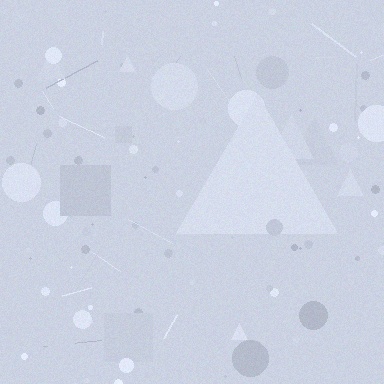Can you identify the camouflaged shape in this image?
The camouflaged shape is a triangle.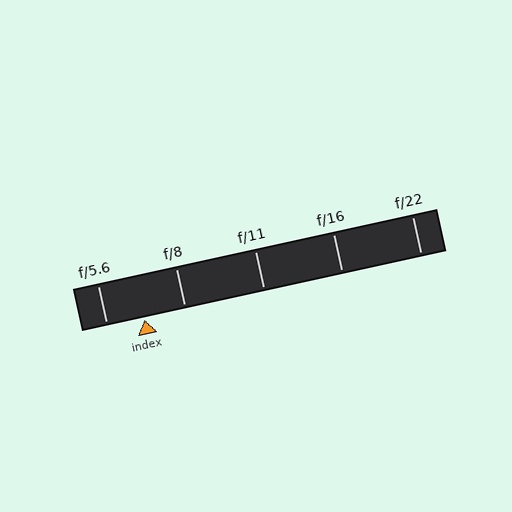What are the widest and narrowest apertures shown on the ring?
The widest aperture shown is f/5.6 and the narrowest is f/22.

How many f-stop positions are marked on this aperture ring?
There are 5 f-stop positions marked.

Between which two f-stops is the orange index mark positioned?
The index mark is between f/5.6 and f/8.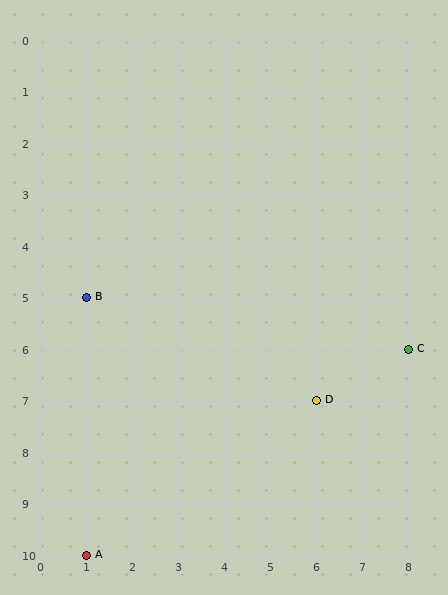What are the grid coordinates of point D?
Point D is at grid coordinates (6, 7).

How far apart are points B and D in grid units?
Points B and D are 5 columns and 2 rows apart (about 5.4 grid units diagonally).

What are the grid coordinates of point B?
Point B is at grid coordinates (1, 5).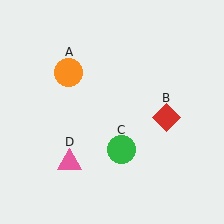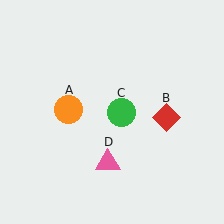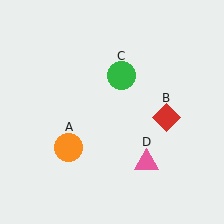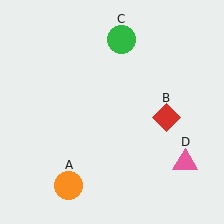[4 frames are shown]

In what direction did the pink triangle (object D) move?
The pink triangle (object D) moved right.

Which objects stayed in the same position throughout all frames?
Red diamond (object B) remained stationary.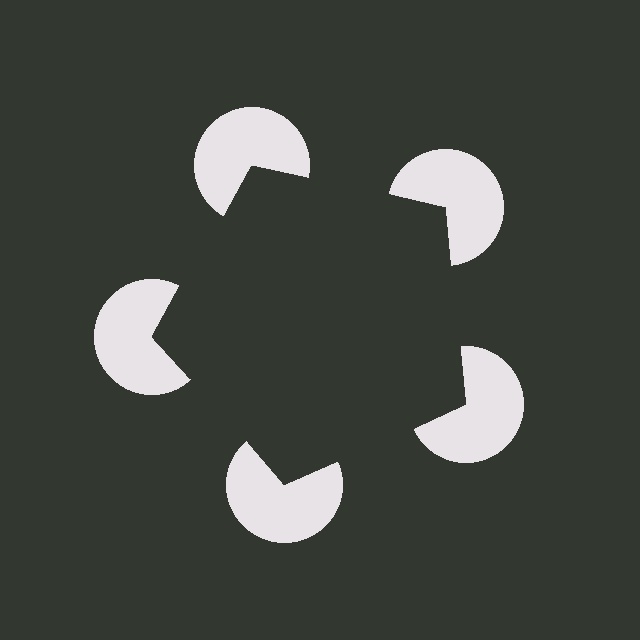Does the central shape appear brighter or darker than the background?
It typically appears slightly darker than the background, even though no actual brightness change is drawn.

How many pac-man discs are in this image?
There are 5 — one at each vertex of the illusory pentagon.